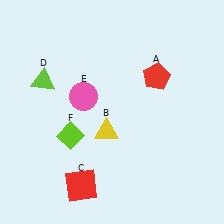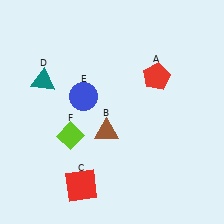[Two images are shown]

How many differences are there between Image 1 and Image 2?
There are 3 differences between the two images.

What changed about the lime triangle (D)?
In Image 1, D is lime. In Image 2, it changed to teal.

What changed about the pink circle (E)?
In Image 1, E is pink. In Image 2, it changed to blue.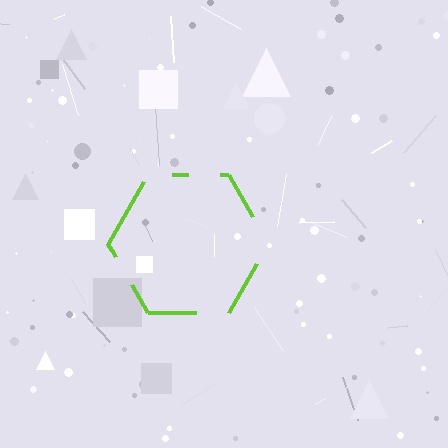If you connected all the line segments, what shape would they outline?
They would outline a hexagon.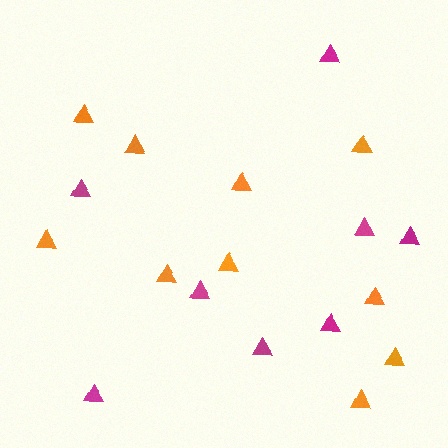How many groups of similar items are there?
There are 2 groups: one group of magenta triangles (8) and one group of orange triangles (10).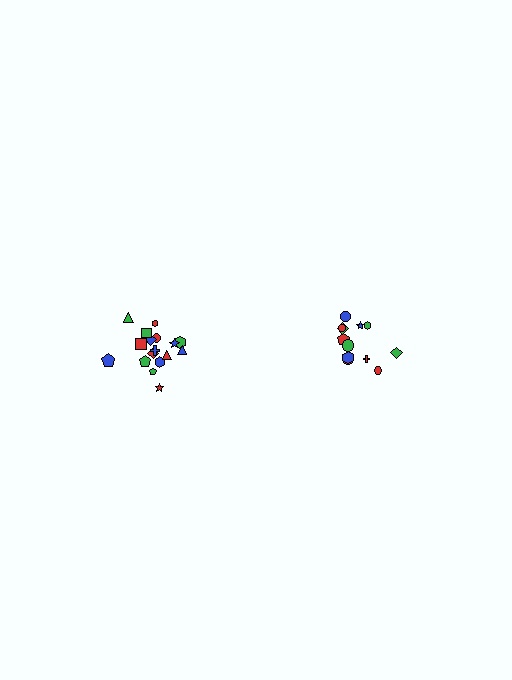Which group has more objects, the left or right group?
The left group.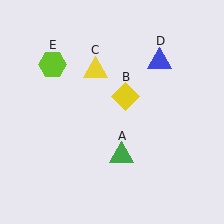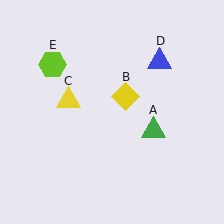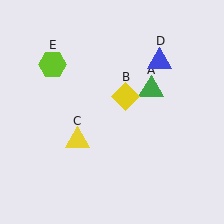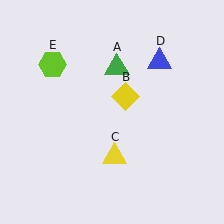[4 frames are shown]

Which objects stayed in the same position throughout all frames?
Yellow diamond (object B) and blue triangle (object D) and lime hexagon (object E) remained stationary.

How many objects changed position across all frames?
2 objects changed position: green triangle (object A), yellow triangle (object C).